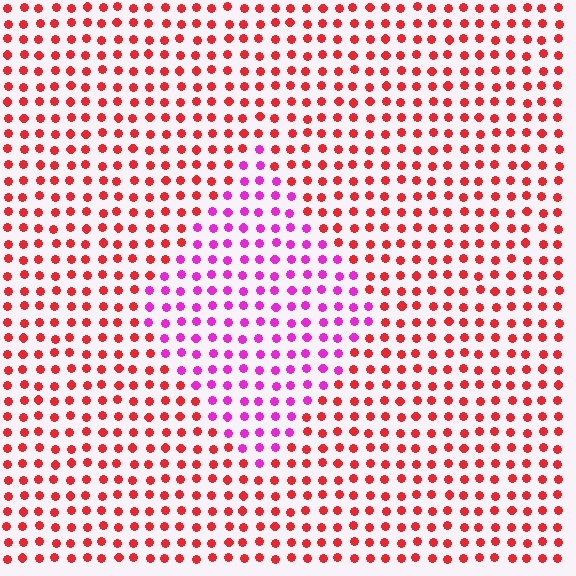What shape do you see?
I see a diamond.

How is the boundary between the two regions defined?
The boundary is defined purely by a slight shift in hue (about 53 degrees). Spacing, size, and orientation are identical on both sides.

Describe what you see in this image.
The image is filled with small red elements in a uniform arrangement. A diamond-shaped region is visible where the elements are tinted to a slightly different hue, forming a subtle color boundary.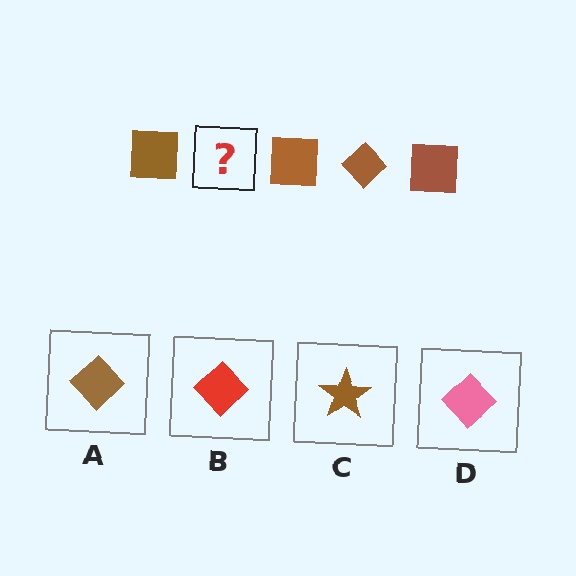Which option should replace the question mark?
Option A.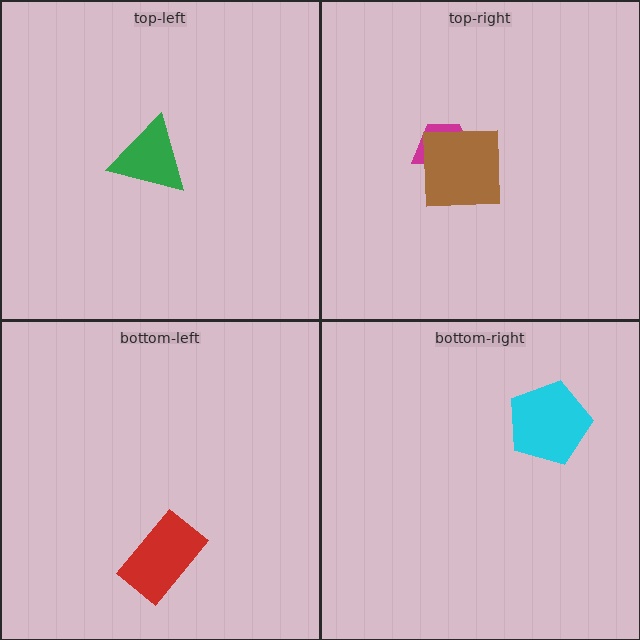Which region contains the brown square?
The top-right region.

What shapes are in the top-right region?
The magenta trapezoid, the brown square.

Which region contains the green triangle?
The top-left region.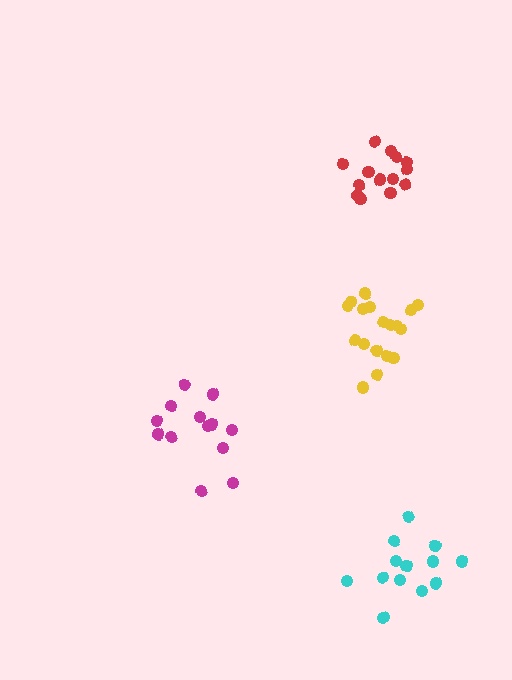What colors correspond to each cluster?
The clusters are colored: red, yellow, cyan, magenta.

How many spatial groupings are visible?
There are 4 spatial groupings.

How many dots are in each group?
Group 1: 14 dots, Group 2: 18 dots, Group 3: 13 dots, Group 4: 13 dots (58 total).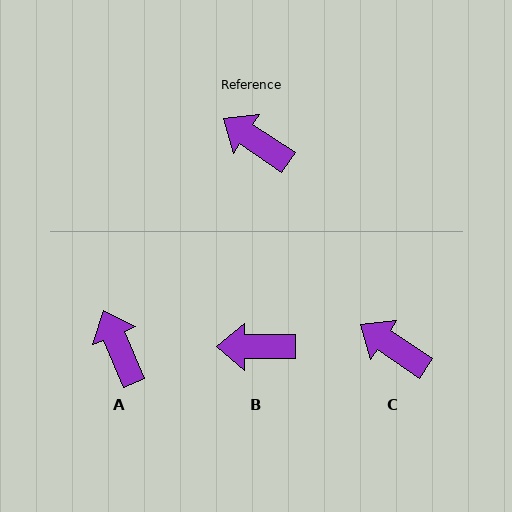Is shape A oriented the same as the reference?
No, it is off by about 33 degrees.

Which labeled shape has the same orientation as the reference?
C.